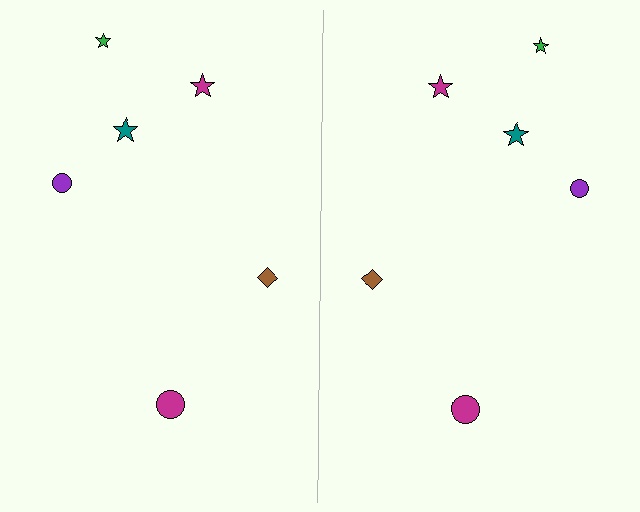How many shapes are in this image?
There are 12 shapes in this image.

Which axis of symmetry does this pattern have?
The pattern has a vertical axis of symmetry running through the center of the image.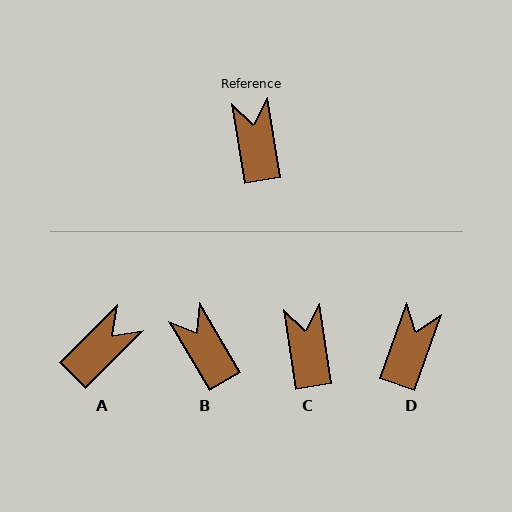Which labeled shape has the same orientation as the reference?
C.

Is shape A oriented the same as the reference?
No, it is off by about 53 degrees.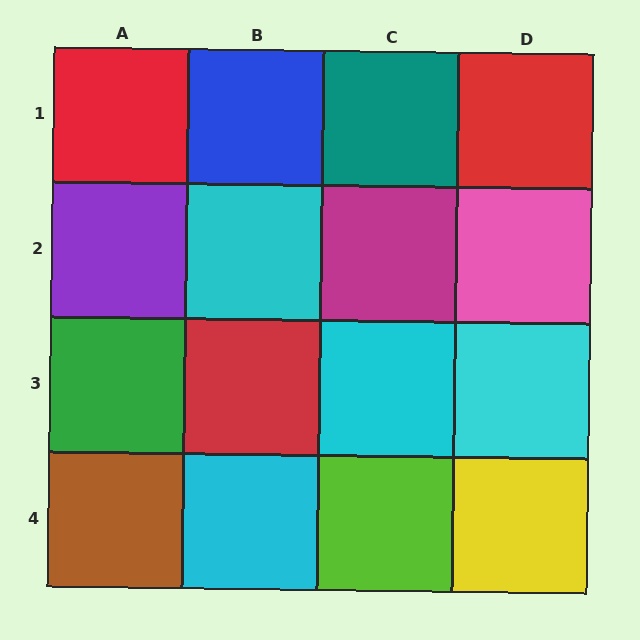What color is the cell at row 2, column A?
Purple.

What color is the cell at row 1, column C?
Teal.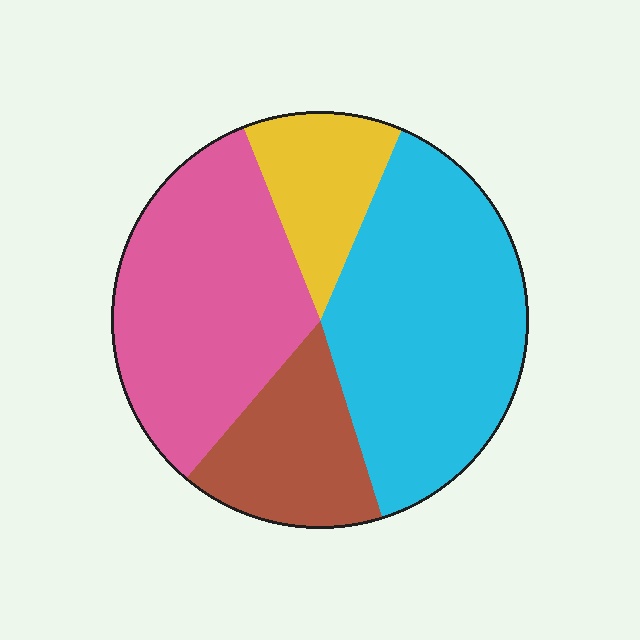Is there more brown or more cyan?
Cyan.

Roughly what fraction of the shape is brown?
Brown takes up less than a quarter of the shape.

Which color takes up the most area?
Cyan, at roughly 40%.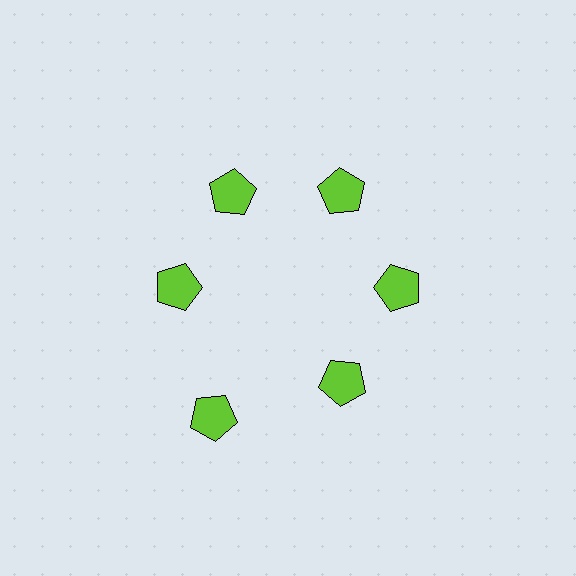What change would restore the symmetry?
The symmetry would be restored by moving it inward, back onto the ring so that all 6 pentagons sit at equal angles and equal distance from the center.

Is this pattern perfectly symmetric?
No. The 6 lime pentagons are arranged in a ring, but one element near the 7 o'clock position is pushed outward from the center, breaking the 6-fold rotational symmetry.